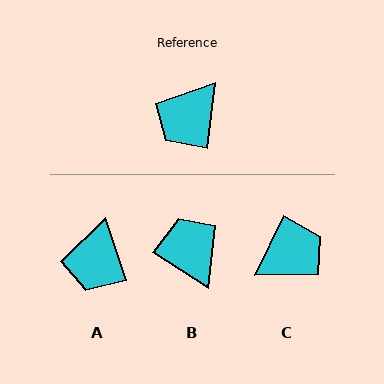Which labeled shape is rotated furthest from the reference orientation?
C, about 161 degrees away.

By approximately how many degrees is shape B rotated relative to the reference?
Approximately 115 degrees clockwise.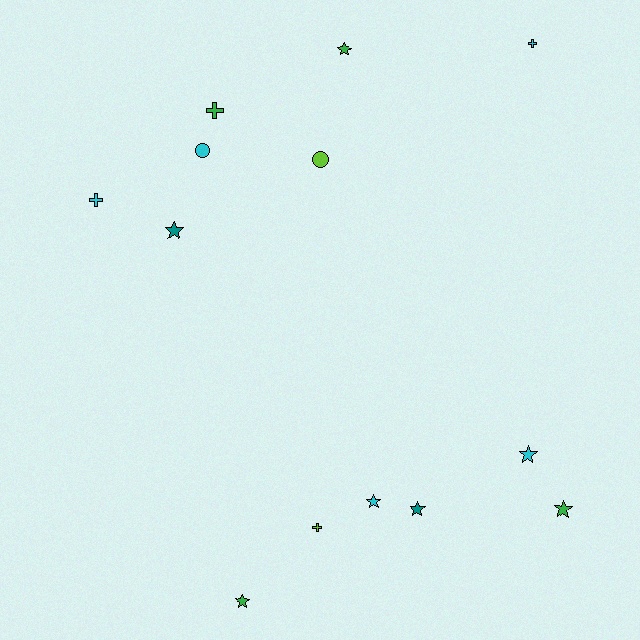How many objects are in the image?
There are 13 objects.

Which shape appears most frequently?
Star, with 7 objects.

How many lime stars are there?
There are no lime stars.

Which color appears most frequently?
Cyan, with 5 objects.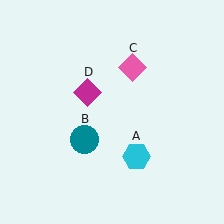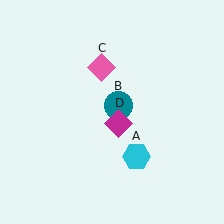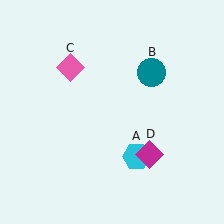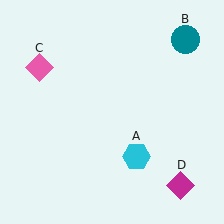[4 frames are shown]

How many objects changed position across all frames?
3 objects changed position: teal circle (object B), pink diamond (object C), magenta diamond (object D).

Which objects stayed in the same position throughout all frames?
Cyan hexagon (object A) remained stationary.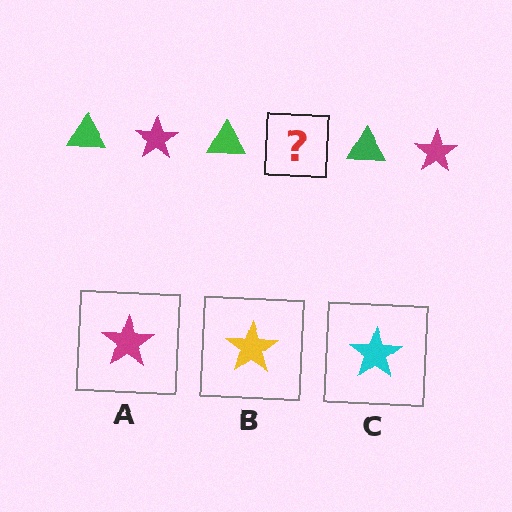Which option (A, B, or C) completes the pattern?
A.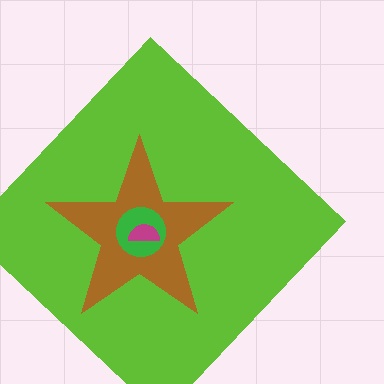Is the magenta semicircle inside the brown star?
Yes.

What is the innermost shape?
The magenta semicircle.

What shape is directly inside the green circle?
The magenta semicircle.